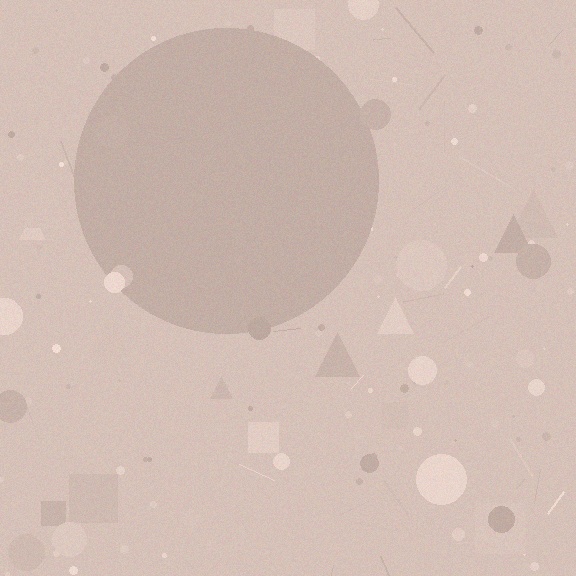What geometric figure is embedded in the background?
A circle is embedded in the background.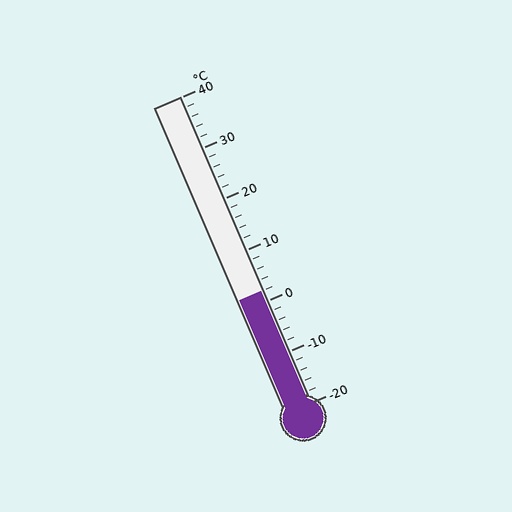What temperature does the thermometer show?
The thermometer shows approximately 2°C.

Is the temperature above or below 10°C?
The temperature is below 10°C.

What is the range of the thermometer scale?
The thermometer scale ranges from -20°C to 40°C.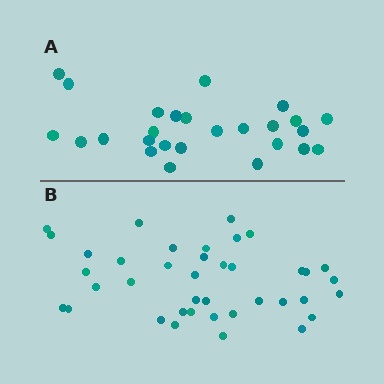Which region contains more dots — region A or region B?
Region B (the bottom region) has more dots.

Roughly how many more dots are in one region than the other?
Region B has approximately 15 more dots than region A.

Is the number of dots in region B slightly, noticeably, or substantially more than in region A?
Region B has substantially more. The ratio is roughly 1.5 to 1.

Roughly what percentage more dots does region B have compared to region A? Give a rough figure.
About 50% more.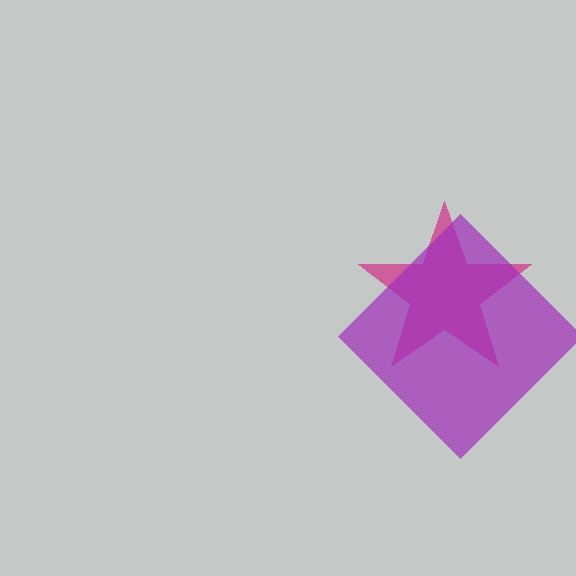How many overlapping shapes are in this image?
There are 2 overlapping shapes in the image.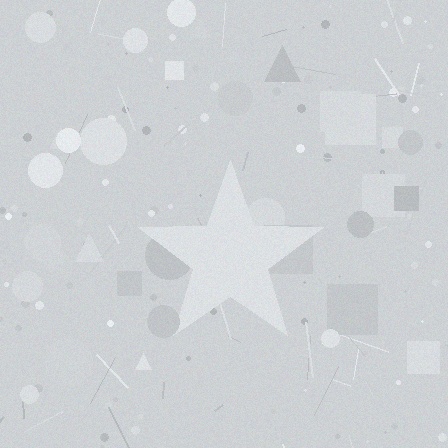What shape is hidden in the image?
A star is hidden in the image.